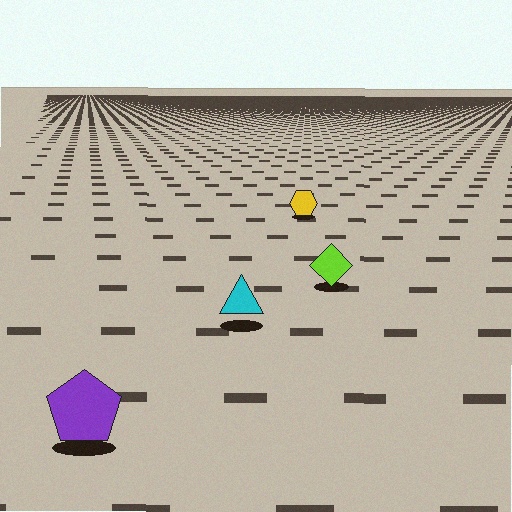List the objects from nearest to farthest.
From nearest to farthest: the purple pentagon, the cyan triangle, the lime diamond, the yellow hexagon.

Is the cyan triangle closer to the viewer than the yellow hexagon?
Yes. The cyan triangle is closer — you can tell from the texture gradient: the ground texture is coarser near it.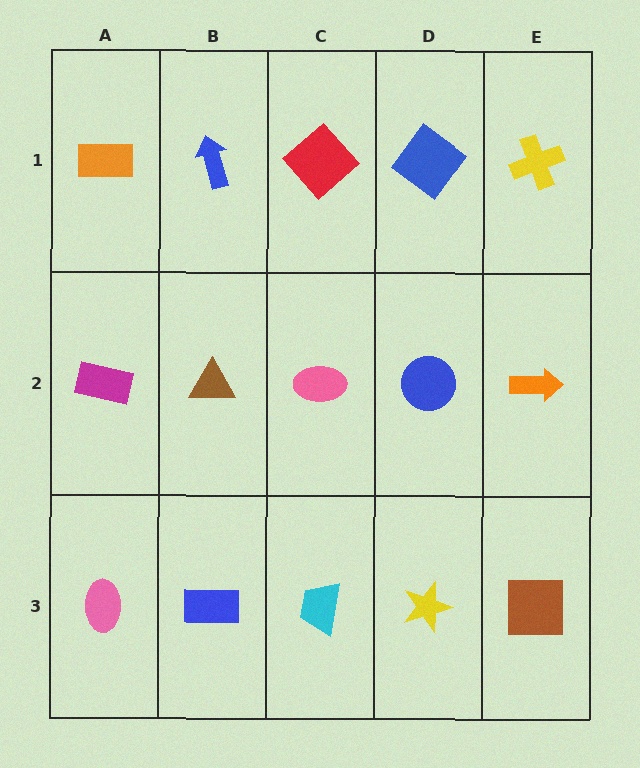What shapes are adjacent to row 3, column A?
A magenta rectangle (row 2, column A), a blue rectangle (row 3, column B).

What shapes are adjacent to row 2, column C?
A red diamond (row 1, column C), a cyan trapezoid (row 3, column C), a brown triangle (row 2, column B), a blue circle (row 2, column D).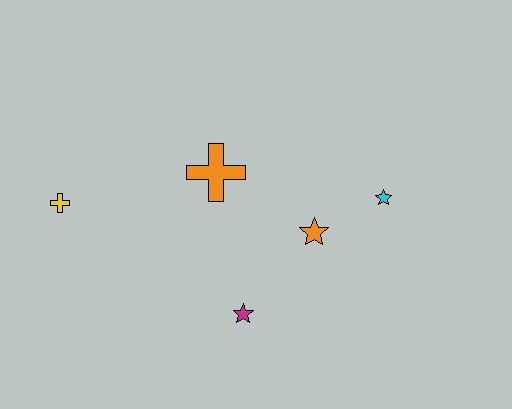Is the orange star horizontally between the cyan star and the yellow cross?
Yes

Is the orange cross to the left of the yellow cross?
No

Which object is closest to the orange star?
The cyan star is closest to the orange star.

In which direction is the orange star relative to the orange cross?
The orange star is to the right of the orange cross.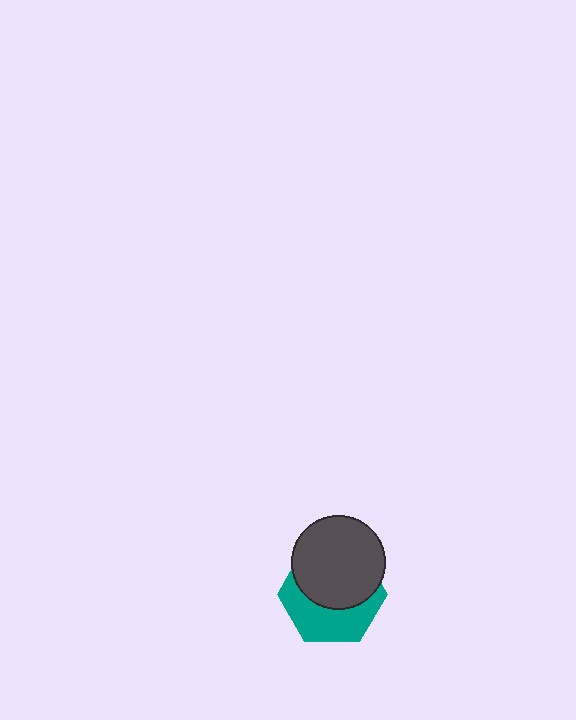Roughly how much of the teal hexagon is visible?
A small part of it is visible (roughly 45%).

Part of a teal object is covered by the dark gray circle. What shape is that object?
It is a hexagon.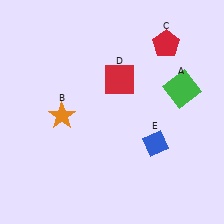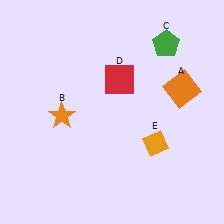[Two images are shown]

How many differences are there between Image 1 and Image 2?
There are 3 differences between the two images.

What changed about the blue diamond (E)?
In Image 1, E is blue. In Image 2, it changed to orange.